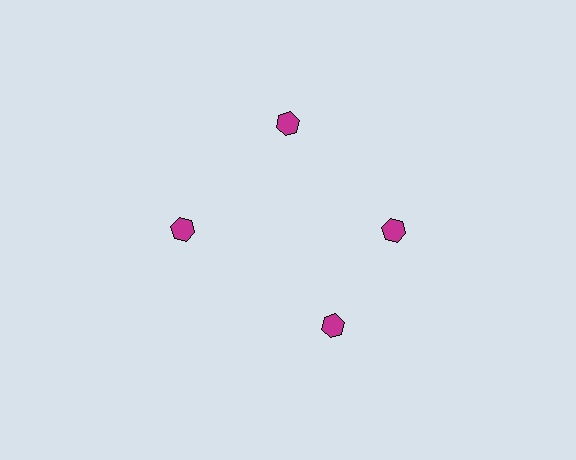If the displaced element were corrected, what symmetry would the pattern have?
It would have 4-fold rotational symmetry — the pattern would map onto itself every 90 degrees.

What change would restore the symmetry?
The symmetry would be restored by rotating it back into even spacing with its neighbors so that all 4 hexagons sit at equal angles and equal distance from the center.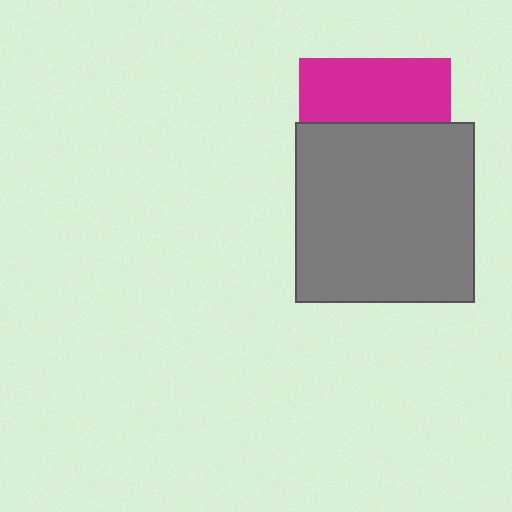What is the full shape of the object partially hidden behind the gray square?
The partially hidden object is a magenta square.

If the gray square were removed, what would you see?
You would see the complete magenta square.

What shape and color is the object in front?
The object in front is a gray square.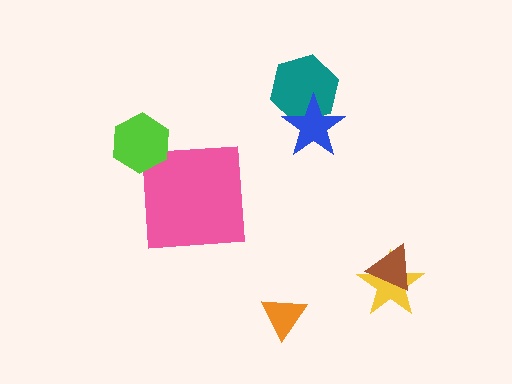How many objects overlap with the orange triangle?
0 objects overlap with the orange triangle.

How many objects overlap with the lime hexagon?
0 objects overlap with the lime hexagon.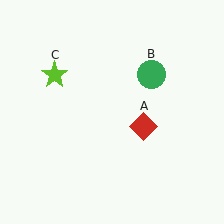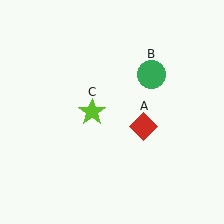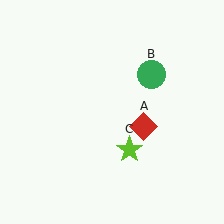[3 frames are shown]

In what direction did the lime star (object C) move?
The lime star (object C) moved down and to the right.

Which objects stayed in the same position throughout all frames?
Red diamond (object A) and green circle (object B) remained stationary.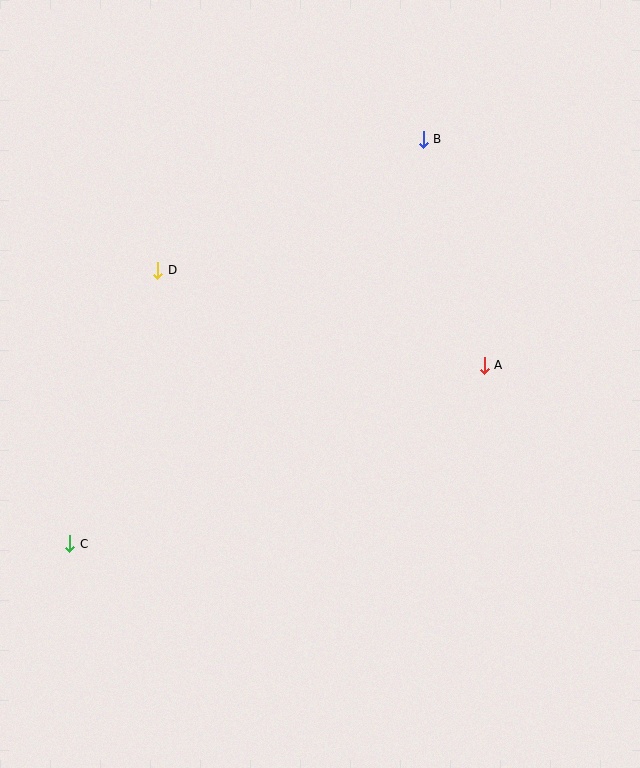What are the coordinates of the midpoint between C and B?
The midpoint between C and B is at (246, 342).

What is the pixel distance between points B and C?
The distance between B and C is 537 pixels.